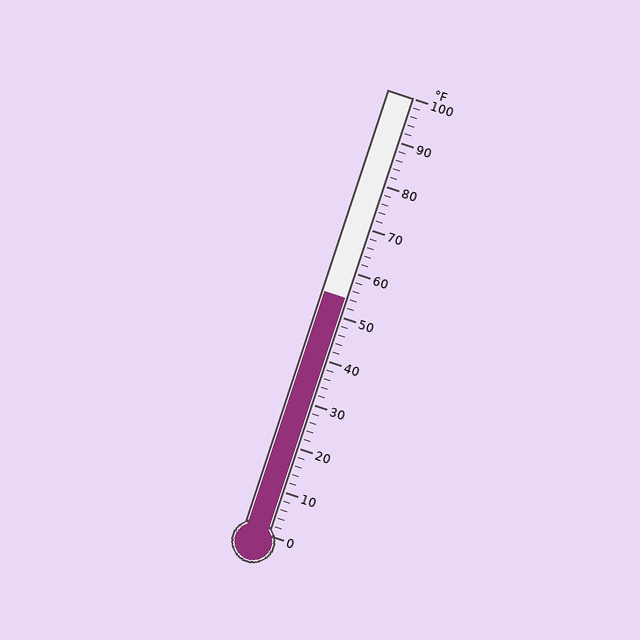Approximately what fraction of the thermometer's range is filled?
The thermometer is filled to approximately 55% of its range.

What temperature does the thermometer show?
The thermometer shows approximately 54°F.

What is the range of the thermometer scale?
The thermometer scale ranges from 0°F to 100°F.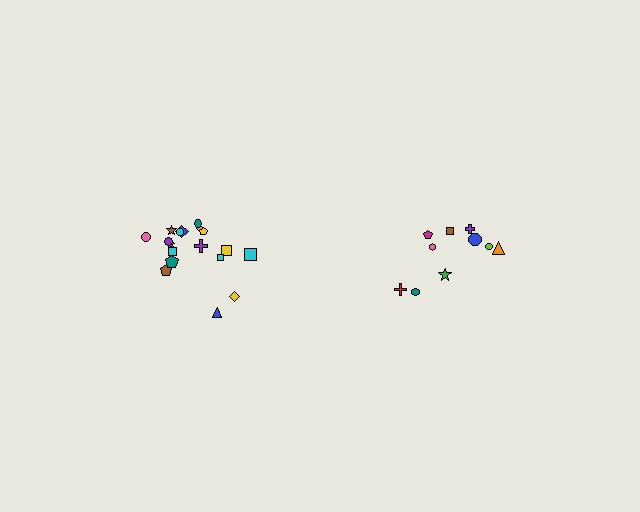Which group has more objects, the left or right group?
The left group.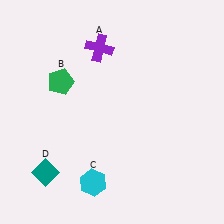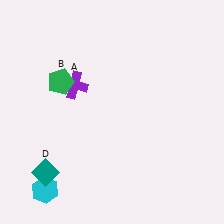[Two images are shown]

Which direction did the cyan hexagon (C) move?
The cyan hexagon (C) moved left.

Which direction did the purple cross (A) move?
The purple cross (A) moved down.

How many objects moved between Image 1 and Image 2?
2 objects moved between the two images.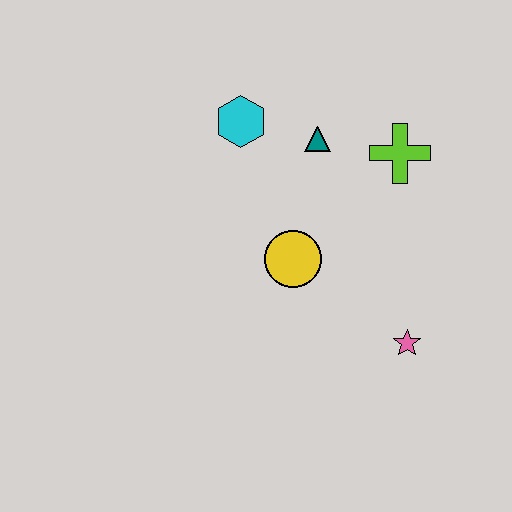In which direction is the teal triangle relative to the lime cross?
The teal triangle is to the left of the lime cross.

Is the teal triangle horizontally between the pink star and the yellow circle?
Yes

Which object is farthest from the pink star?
The cyan hexagon is farthest from the pink star.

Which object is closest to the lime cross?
The teal triangle is closest to the lime cross.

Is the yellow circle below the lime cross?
Yes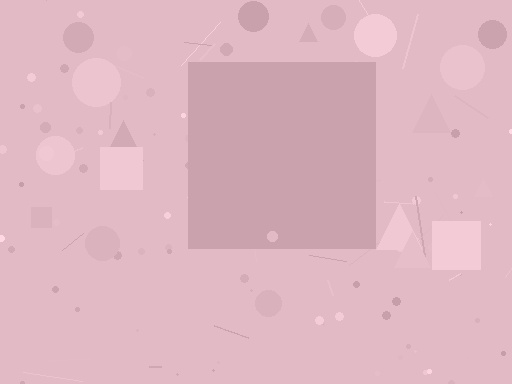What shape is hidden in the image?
A square is hidden in the image.